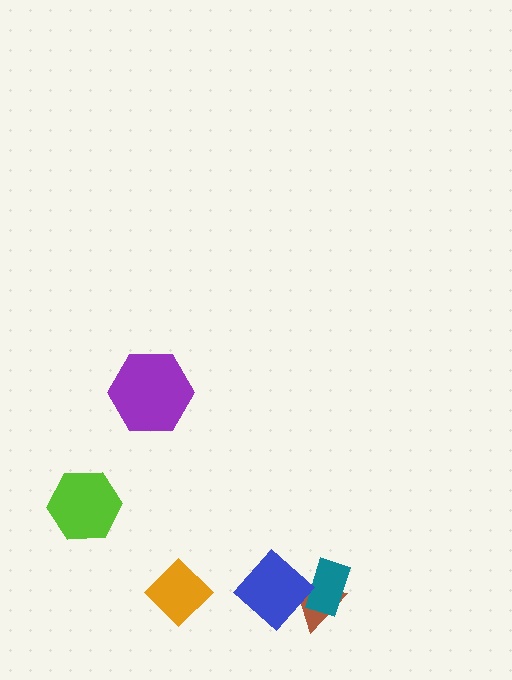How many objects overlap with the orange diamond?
0 objects overlap with the orange diamond.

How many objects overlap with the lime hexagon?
0 objects overlap with the lime hexagon.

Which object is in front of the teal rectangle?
The blue diamond is in front of the teal rectangle.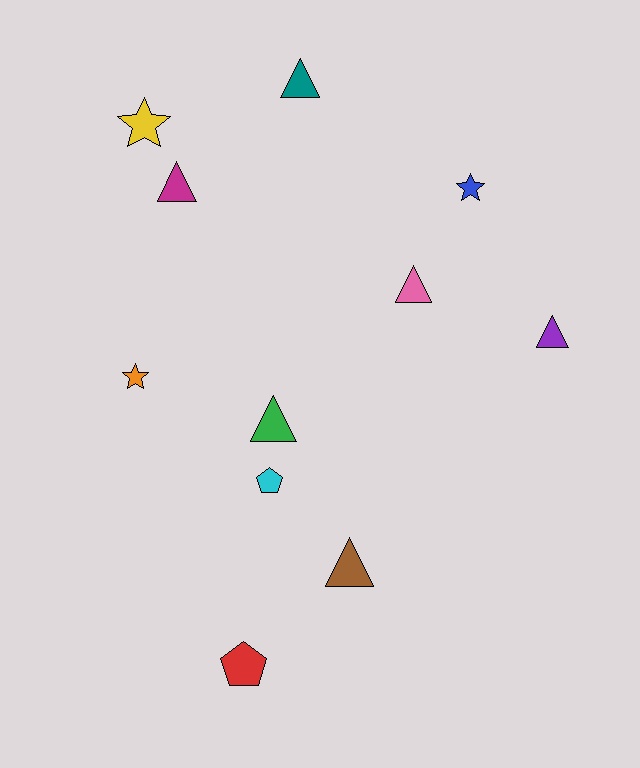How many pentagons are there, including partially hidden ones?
There are 2 pentagons.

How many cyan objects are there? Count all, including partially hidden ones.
There is 1 cyan object.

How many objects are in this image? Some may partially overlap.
There are 11 objects.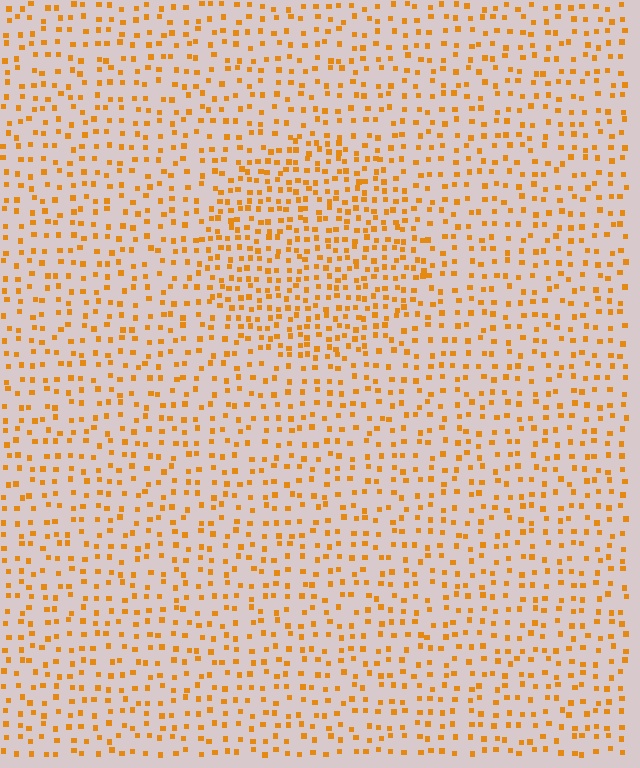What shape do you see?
I see a circle.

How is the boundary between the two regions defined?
The boundary is defined by a change in element density (approximately 1.7x ratio). All elements are the same color, size, and shape.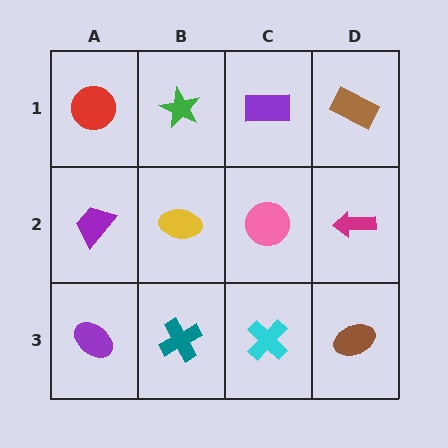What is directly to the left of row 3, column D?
A cyan cross.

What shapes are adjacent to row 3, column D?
A magenta arrow (row 2, column D), a cyan cross (row 3, column C).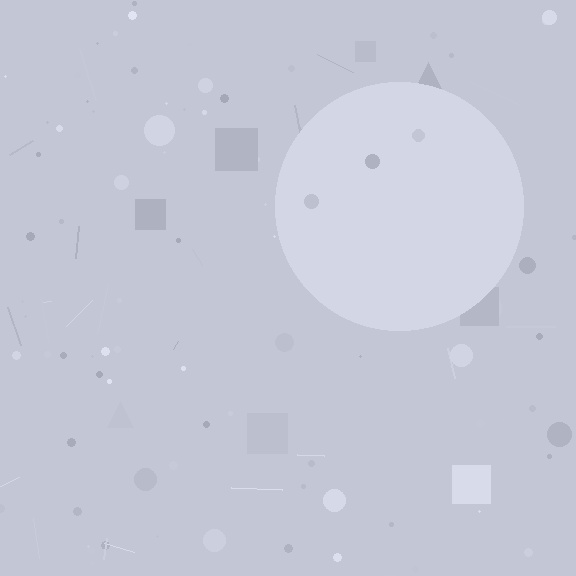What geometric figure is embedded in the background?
A circle is embedded in the background.